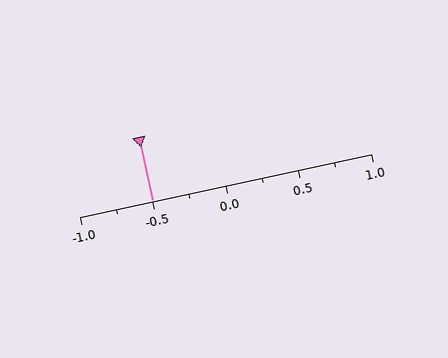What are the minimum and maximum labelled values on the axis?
The axis runs from -1.0 to 1.0.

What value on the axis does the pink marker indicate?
The marker indicates approximately -0.5.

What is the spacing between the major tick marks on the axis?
The major ticks are spaced 0.5 apart.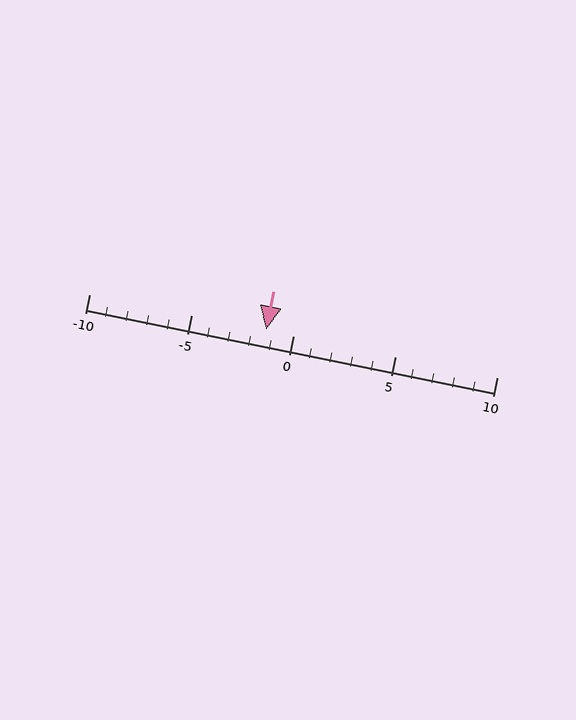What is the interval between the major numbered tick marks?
The major tick marks are spaced 5 units apart.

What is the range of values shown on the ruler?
The ruler shows values from -10 to 10.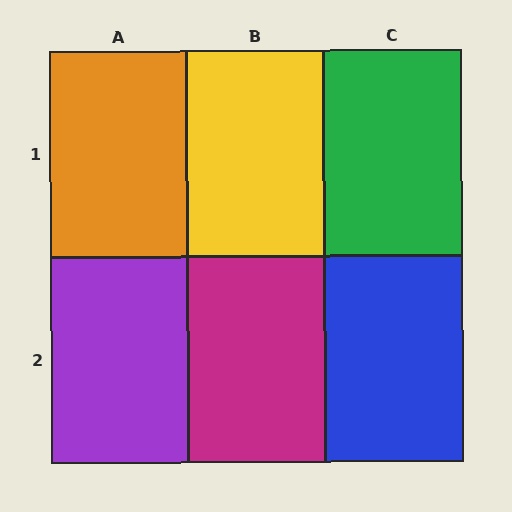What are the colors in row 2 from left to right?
Purple, magenta, blue.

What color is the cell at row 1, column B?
Yellow.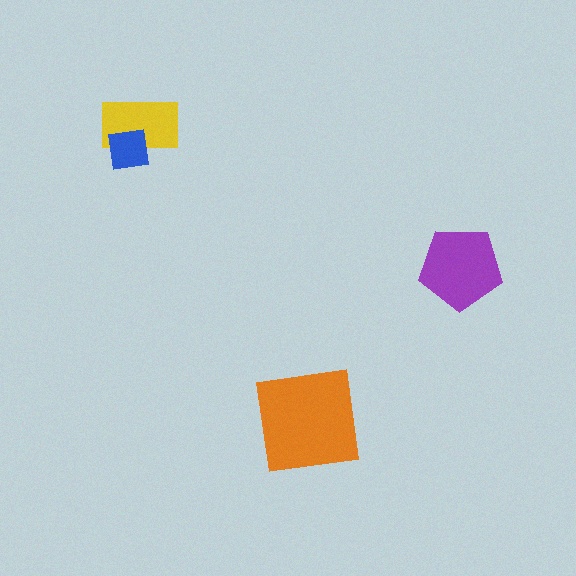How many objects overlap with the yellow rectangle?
1 object overlaps with the yellow rectangle.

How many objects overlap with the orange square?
0 objects overlap with the orange square.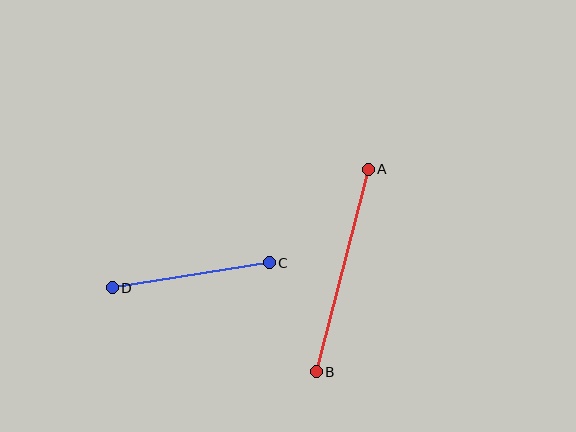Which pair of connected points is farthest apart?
Points A and B are farthest apart.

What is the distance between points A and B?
The distance is approximately 209 pixels.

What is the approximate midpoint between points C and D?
The midpoint is at approximately (191, 275) pixels.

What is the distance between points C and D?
The distance is approximately 159 pixels.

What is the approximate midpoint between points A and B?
The midpoint is at approximately (342, 271) pixels.